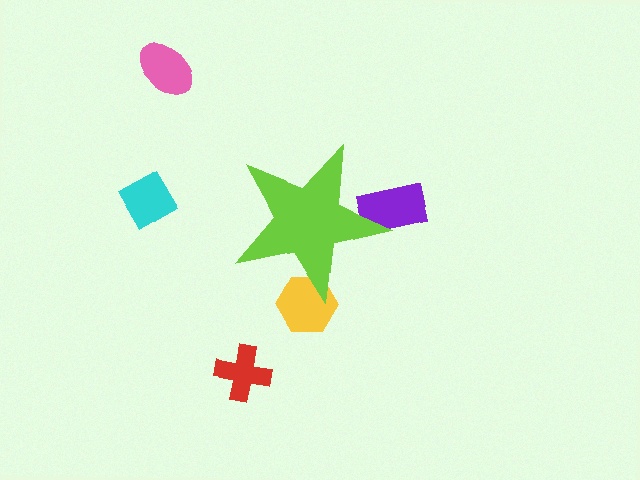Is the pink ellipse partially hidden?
No, the pink ellipse is fully visible.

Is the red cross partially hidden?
No, the red cross is fully visible.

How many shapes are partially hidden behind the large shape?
2 shapes are partially hidden.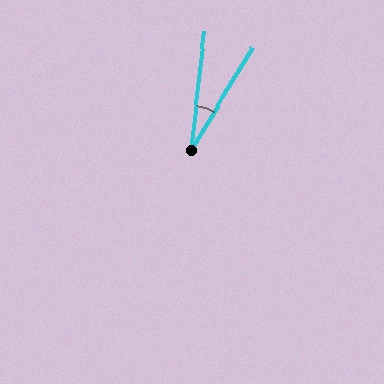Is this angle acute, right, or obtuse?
It is acute.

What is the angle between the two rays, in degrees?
Approximately 25 degrees.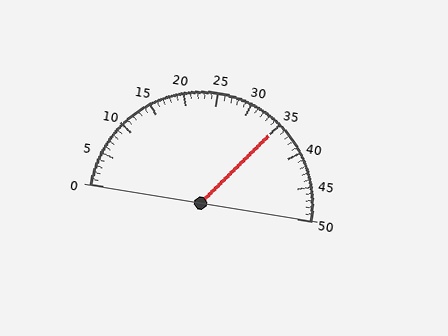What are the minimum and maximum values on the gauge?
The gauge ranges from 0 to 50.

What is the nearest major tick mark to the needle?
The nearest major tick mark is 35.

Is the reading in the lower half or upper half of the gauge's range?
The reading is in the upper half of the range (0 to 50).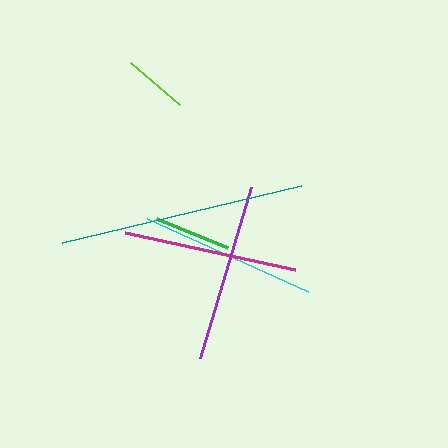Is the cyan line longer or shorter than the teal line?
The teal line is longer than the cyan line.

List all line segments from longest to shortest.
From longest to shortest: teal, purple, cyan, magenta, green, lime.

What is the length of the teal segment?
The teal segment is approximately 245 pixels long.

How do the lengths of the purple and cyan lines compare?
The purple and cyan lines are approximately the same length.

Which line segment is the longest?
The teal line is the longest at approximately 245 pixels.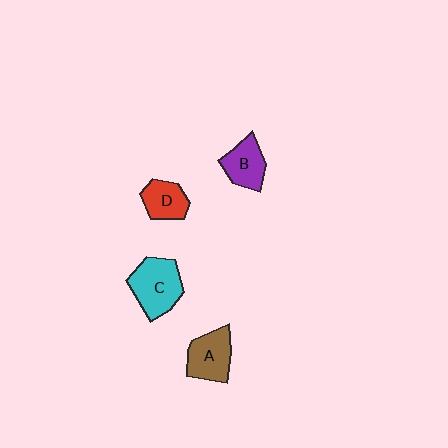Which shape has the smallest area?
Shape D (red).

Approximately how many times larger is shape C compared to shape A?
Approximately 1.2 times.